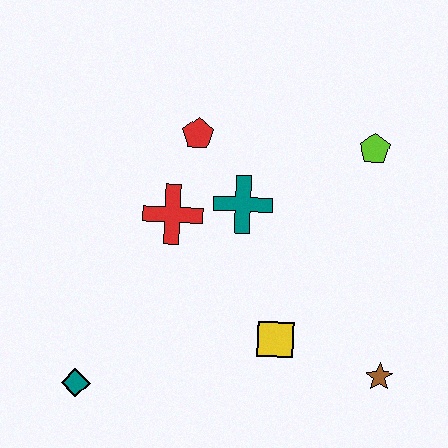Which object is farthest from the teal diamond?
The lime pentagon is farthest from the teal diamond.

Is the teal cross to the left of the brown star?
Yes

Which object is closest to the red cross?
The teal cross is closest to the red cross.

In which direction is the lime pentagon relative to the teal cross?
The lime pentagon is to the right of the teal cross.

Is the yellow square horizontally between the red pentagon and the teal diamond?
No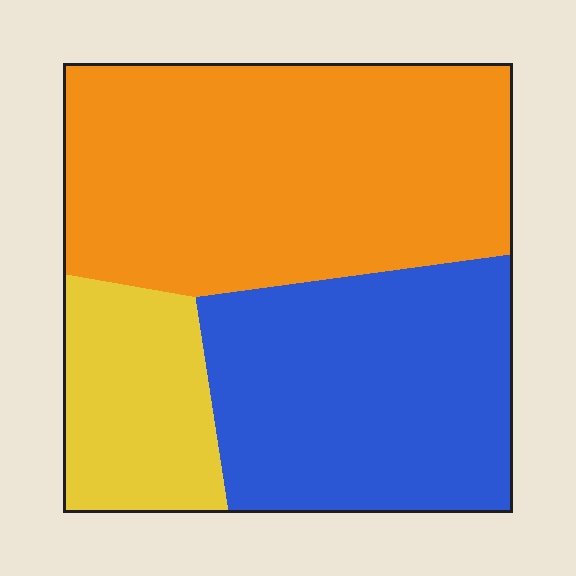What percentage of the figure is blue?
Blue covers 35% of the figure.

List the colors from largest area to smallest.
From largest to smallest: orange, blue, yellow.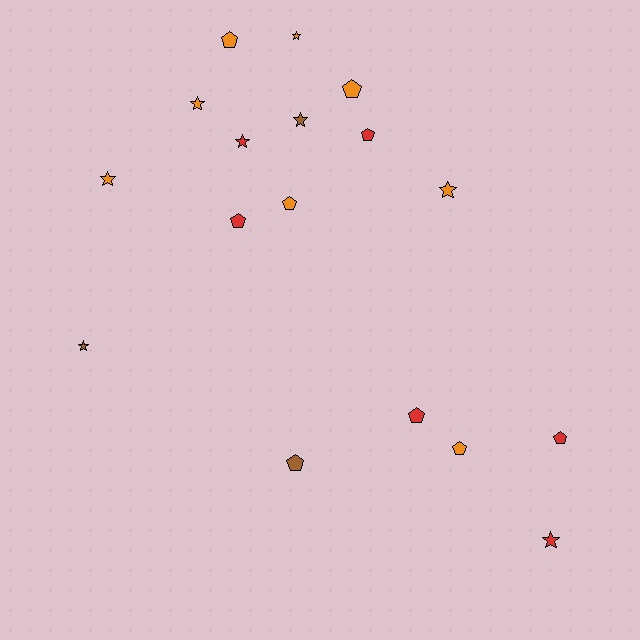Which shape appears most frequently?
Pentagon, with 9 objects.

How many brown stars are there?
There are 2 brown stars.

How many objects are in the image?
There are 17 objects.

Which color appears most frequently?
Orange, with 8 objects.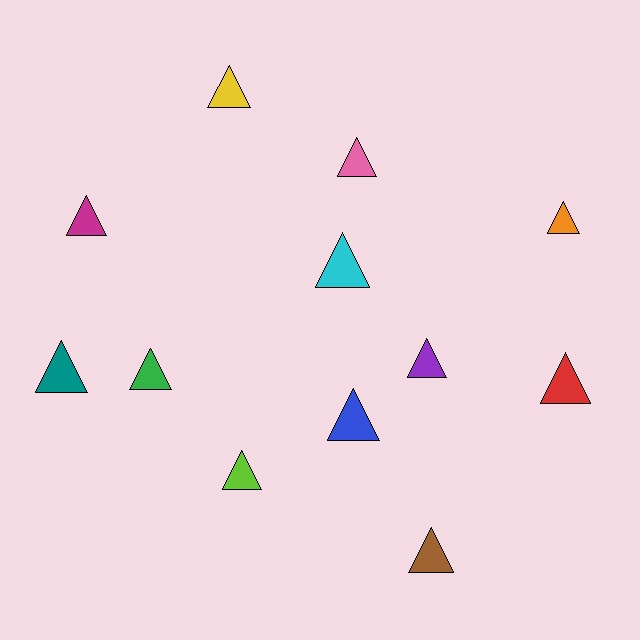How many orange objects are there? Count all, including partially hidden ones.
There is 1 orange object.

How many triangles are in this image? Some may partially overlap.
There are 12 triangles.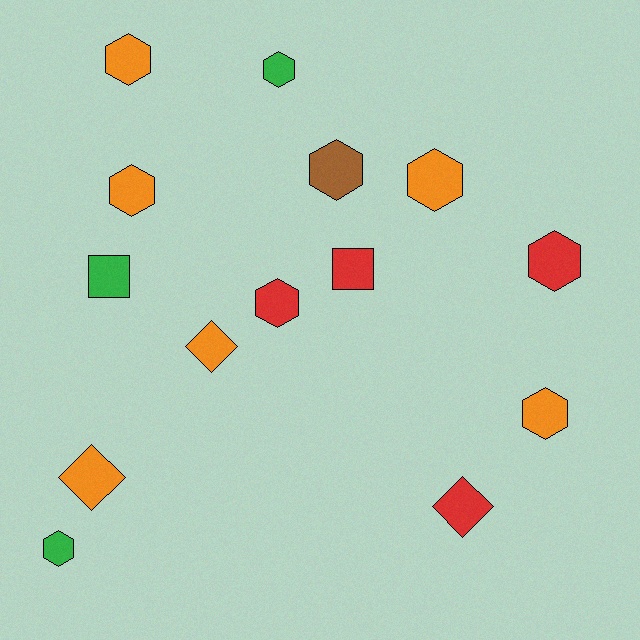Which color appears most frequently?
Orange, with 6 objects.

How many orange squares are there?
There are no orange squares.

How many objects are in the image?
There are 14 objects.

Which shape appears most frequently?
Hexagon, with 9 objects.